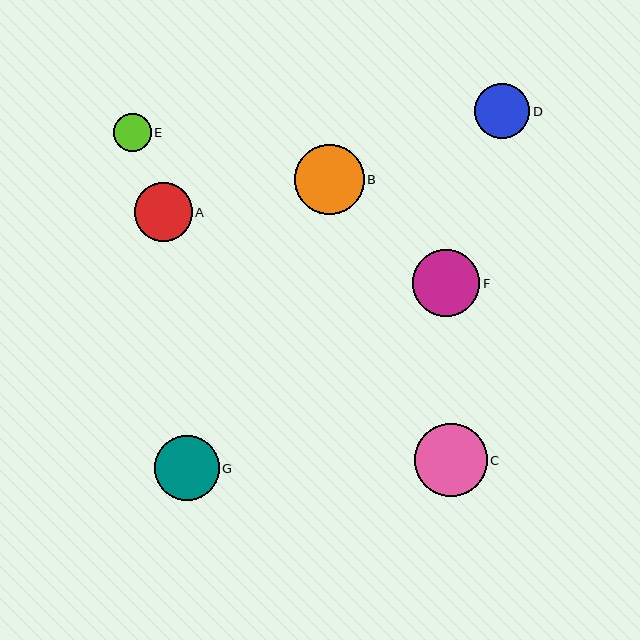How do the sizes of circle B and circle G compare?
Circle B and circle G are approximately the same size.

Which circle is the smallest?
Circle E is the smallest with a size of approximately 38 pixels.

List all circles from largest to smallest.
From largest to smallest: C, B, F, G, A, D, E.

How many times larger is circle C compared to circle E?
Circle C is approximately 1.9 times the size of circle E.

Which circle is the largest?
Circle C is the largest with a size of approximately 73 pixels.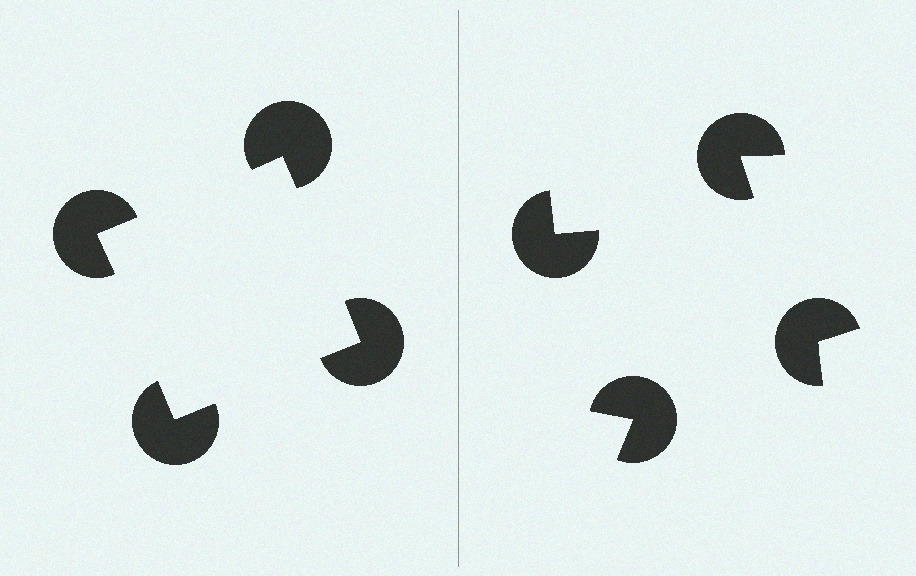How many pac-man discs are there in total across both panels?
8 — 4 on each side.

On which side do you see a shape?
An illusory square appears on the left side. On the right side the wedge cuts are rotated, so no coherent shape forms.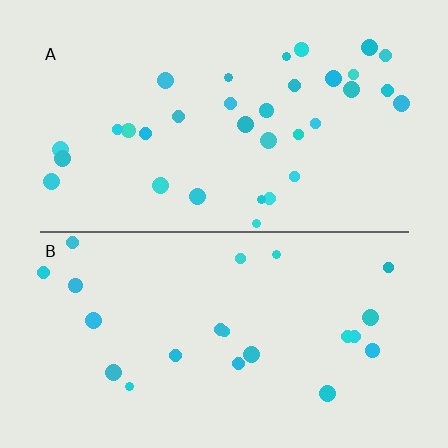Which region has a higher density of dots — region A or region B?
A (the top).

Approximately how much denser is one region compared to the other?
Approximately 1.5× — region A over region B.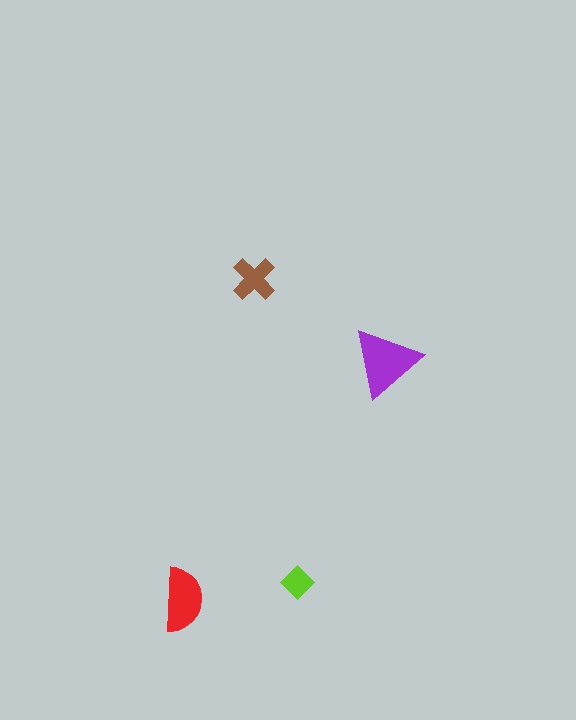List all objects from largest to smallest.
The purple triangle, the red semicircle, the brown cross, the lime diamond.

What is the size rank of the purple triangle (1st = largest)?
1st.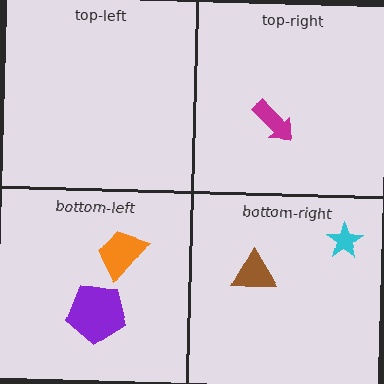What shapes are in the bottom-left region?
The purple pentagon, the orange trapezoid.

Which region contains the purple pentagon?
The bottom-left region.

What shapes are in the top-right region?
The magenta arrow.